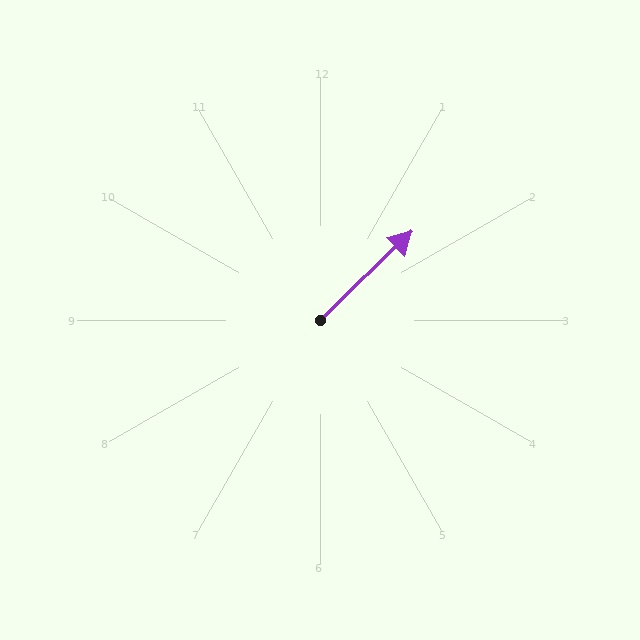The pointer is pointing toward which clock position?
Roughly 2 o'clock.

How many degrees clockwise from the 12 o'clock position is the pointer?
Approximately 46 degrees.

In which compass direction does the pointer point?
Northeast.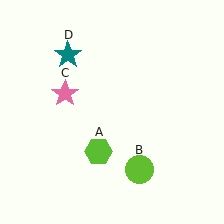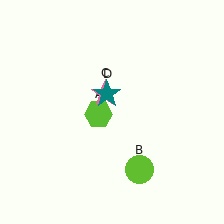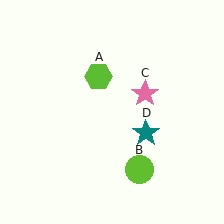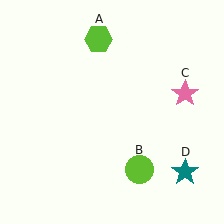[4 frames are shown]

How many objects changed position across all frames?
3 objects changed position: lime hexagon (object A), pink star (object C), teal star (object D).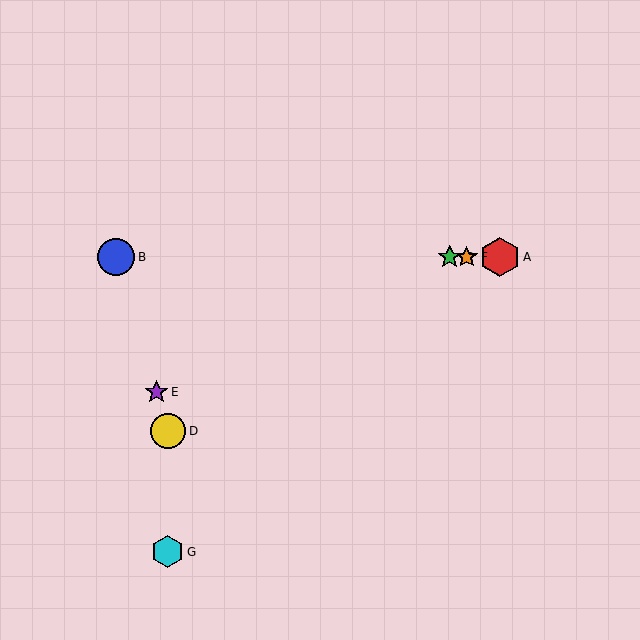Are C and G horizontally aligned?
No, C is at y≈257 and G is at y≈552.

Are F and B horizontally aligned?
Yes, both are at y≈257.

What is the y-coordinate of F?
Object F is at y≈257.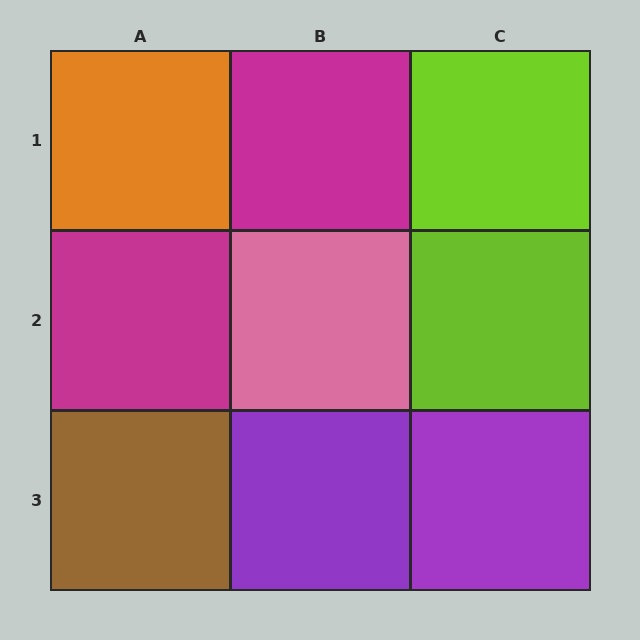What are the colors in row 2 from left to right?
Magenta, pink, lime.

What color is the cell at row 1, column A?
Orange.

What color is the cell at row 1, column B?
Magenta.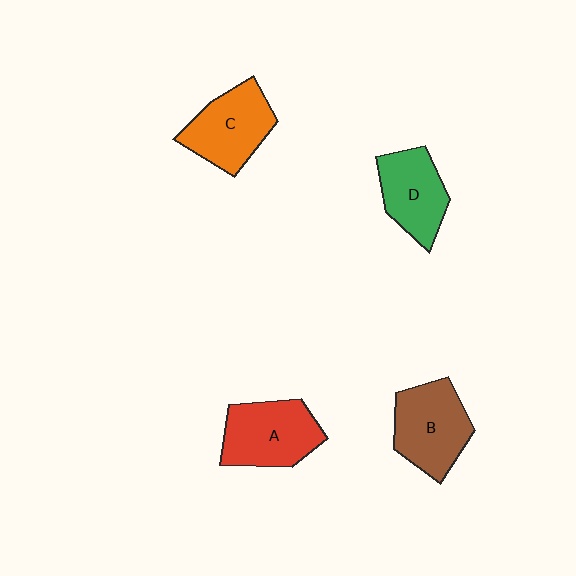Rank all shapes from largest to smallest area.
From largest to smallest: B (brown), A (red), C (orange), D (green).